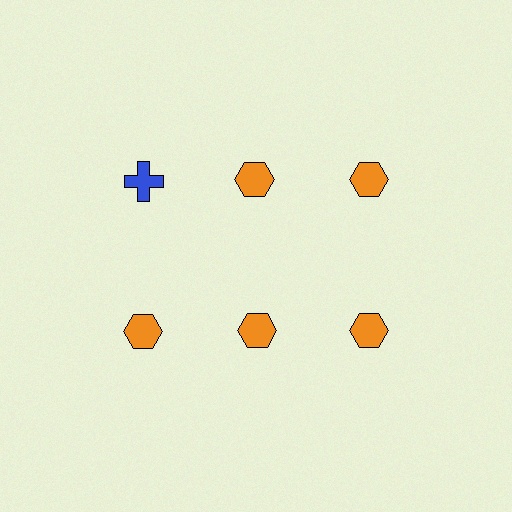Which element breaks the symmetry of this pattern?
The blue cross in the top row, leftmost column breaks the symmetry. All other shapes are orange hexagons.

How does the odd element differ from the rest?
It differs in both color (blue instead of orange) and shape (cross instead of hexagon).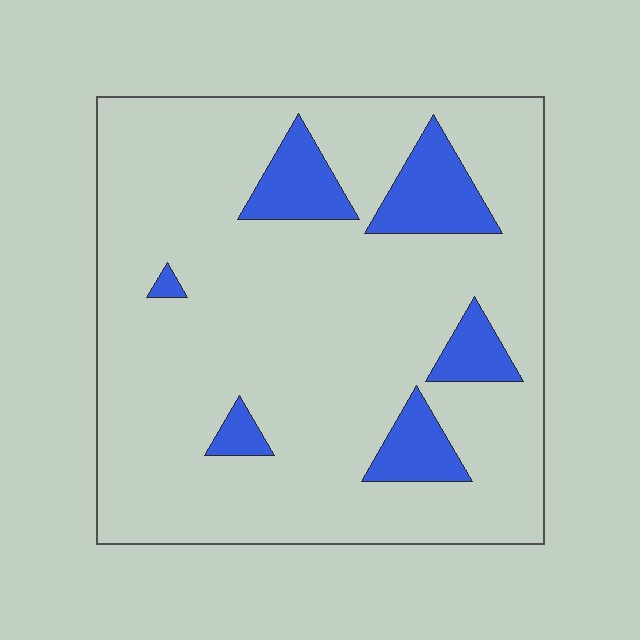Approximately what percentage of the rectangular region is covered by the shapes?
Approximately 15%.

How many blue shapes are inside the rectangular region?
6.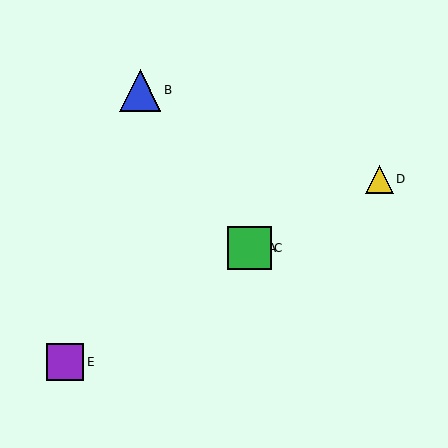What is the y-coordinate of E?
Object E is at y≈362.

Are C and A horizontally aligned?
Yes, both are at y≈248.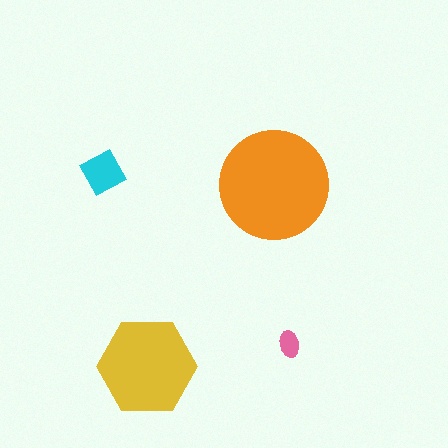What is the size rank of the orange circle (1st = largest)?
1st.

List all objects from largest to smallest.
The orange circle, the yellow hexagon, the cyan diamond, the pink ellipse.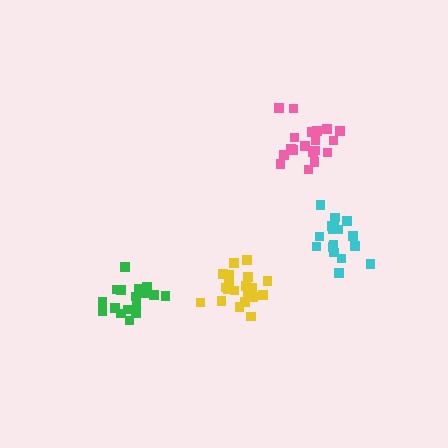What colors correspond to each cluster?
The clusters are colored: yellow, cyan, green, pink.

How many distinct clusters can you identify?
There are 4 distinct clusters.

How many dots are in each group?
Group 1: 20 dots, Group 2: 17 dots, Group 3: 17 dots, Group 4: 20 dots (74 total).